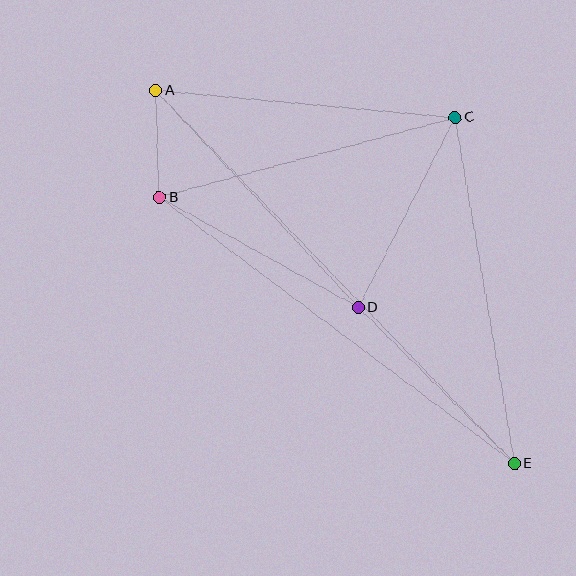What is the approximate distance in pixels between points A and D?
The distance between A and D is approximately 297 pixels.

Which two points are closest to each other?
Points A and B are closest to each other.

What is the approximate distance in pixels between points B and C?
The distance between B and C is approximately 307 pixels.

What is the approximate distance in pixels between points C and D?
The distance between C and D is approximately 214 pixels.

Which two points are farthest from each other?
Points A and E are farthest from each other.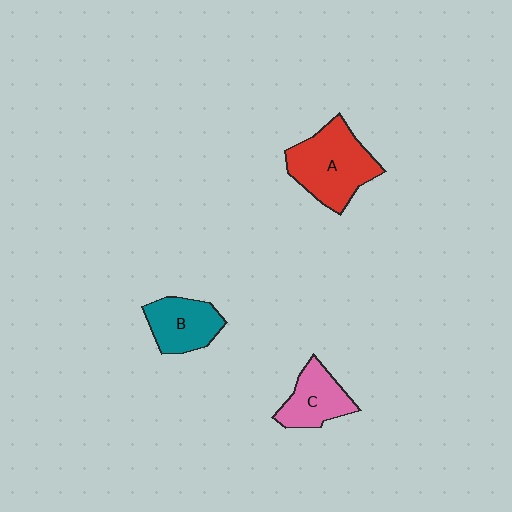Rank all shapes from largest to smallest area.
From largest to smallest: A (red), B (teal), C (pink).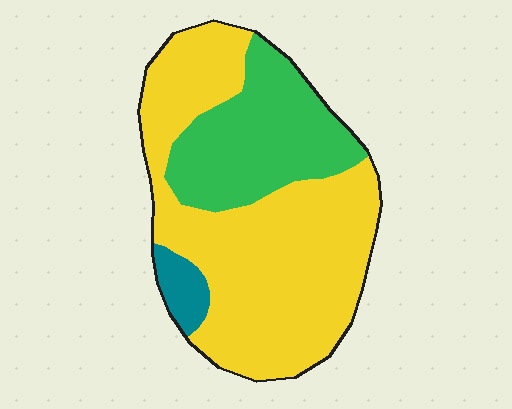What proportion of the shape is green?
Green takes up about one third (1/3) of the shape.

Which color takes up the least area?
Teal, at roughly 5%.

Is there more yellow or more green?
Yellow.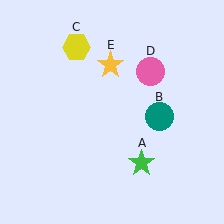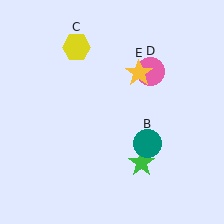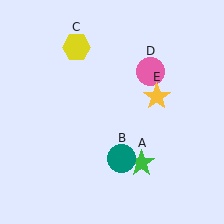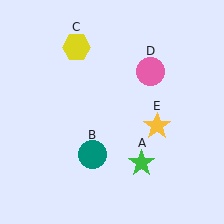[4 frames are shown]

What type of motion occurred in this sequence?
The teal circle (object B), yellow star (object E) rotated clockwise around the center of the scene.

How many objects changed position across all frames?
2 objects changed position: teal circle (object B), yellow star (object E).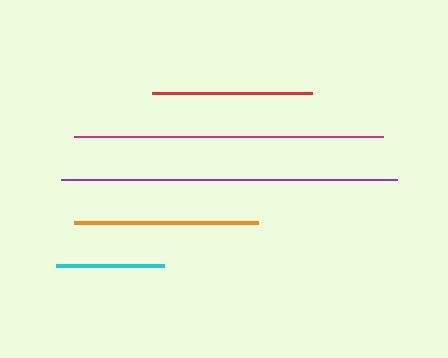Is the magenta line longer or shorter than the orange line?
The magenta line is longer than the orange line.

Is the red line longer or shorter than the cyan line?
The red line is longer than the cyan line.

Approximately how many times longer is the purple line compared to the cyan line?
The purple line is approximately 3.1 times the length of the cyan line.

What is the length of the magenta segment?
The magenta segment is approximately 309 pixels long.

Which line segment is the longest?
The purple line is the longest at approximately 336 pixels.